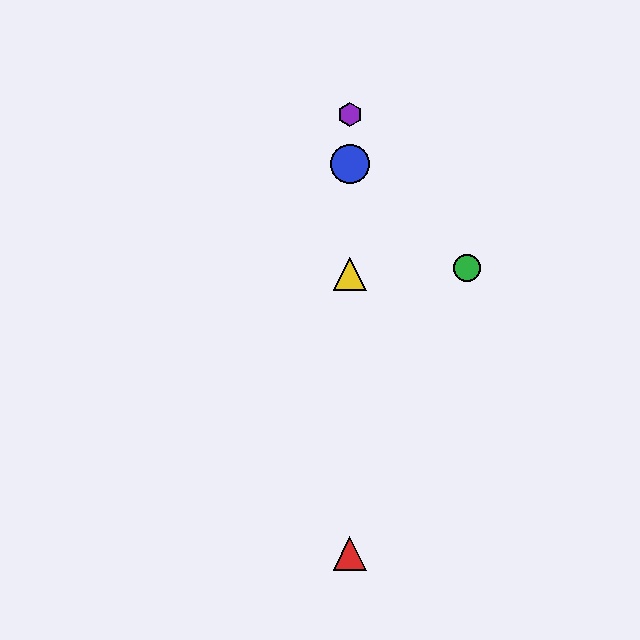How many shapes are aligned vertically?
4 shapes (the red triangle, the blue circle, the yellow triangle, the purple hexagon) are aligned vertically.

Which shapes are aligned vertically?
The red triangle, the blue circle, the yellow triangle, the purple hexagon are aligned vertically.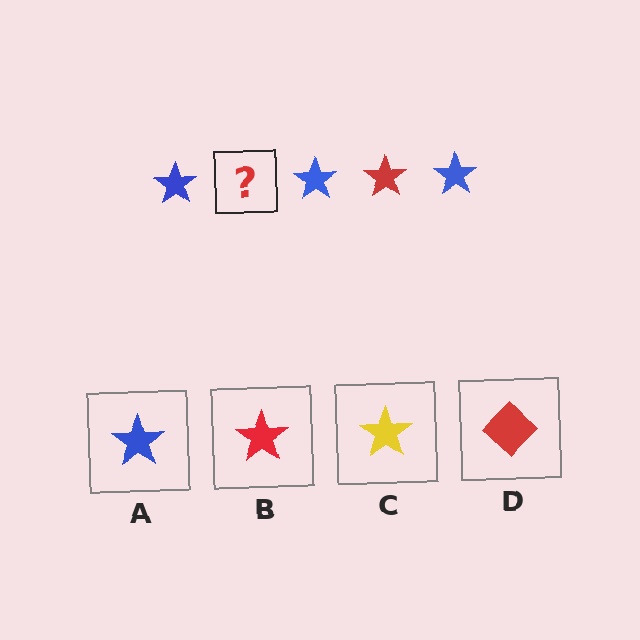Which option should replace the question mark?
Option B.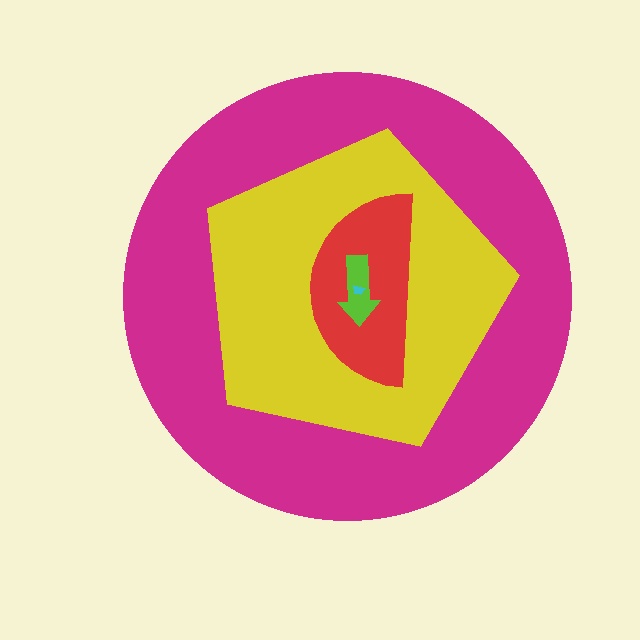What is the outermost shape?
The magenta circle.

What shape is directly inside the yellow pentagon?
The red semicircle.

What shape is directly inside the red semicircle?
The lime arrow.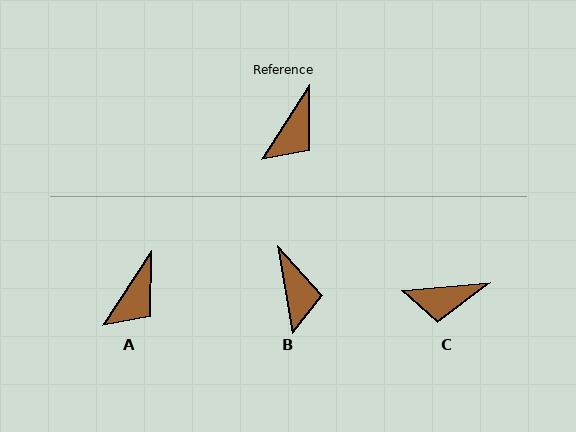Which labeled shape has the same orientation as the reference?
A.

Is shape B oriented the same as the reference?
No, it is off by about 43 degrees.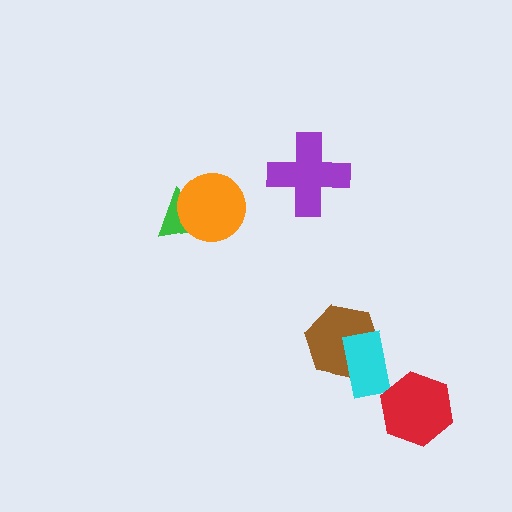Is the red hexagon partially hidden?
No, no other shape covers it.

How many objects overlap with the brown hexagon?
1 object overlaps with the brown hexagon.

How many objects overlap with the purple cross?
0 objects overlap with the purple cross.